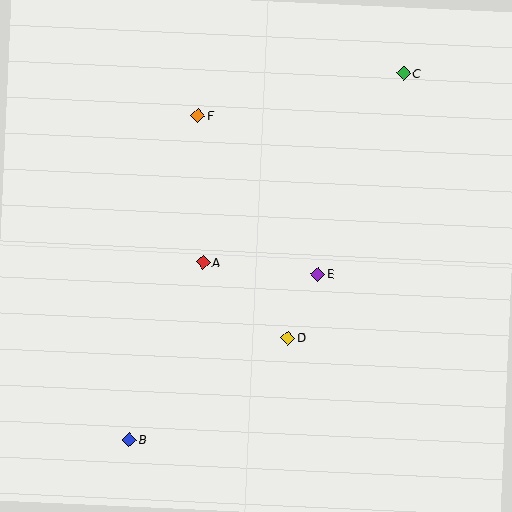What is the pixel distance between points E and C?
The distance between E and C is 218 pixels.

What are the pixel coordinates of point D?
Point D is at (288, 338).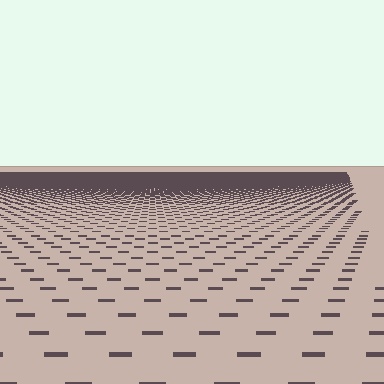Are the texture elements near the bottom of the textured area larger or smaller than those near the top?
Larger. Near the bottom, elements are closer to the viewer and appear at a bigger on-screen size.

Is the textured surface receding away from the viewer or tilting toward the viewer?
The surface is receding away from the viewer. Texture elements get smaller and denser toward the top.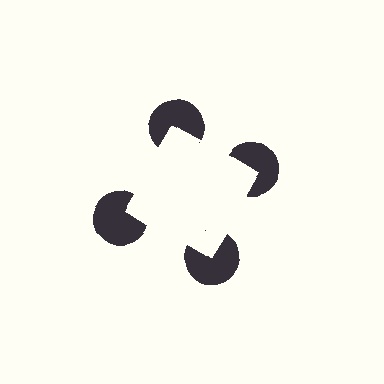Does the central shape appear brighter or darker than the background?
It typically appears slightly brighter than the background, even though no actual brightness change is drawn.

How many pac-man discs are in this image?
There are 4 — one at each vertex of the illusory square.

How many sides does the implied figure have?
4 sides.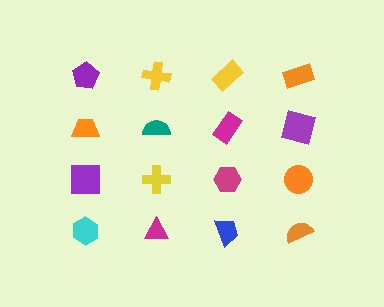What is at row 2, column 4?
A purple square.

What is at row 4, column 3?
A blue trapezoid.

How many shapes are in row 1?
4 shapes.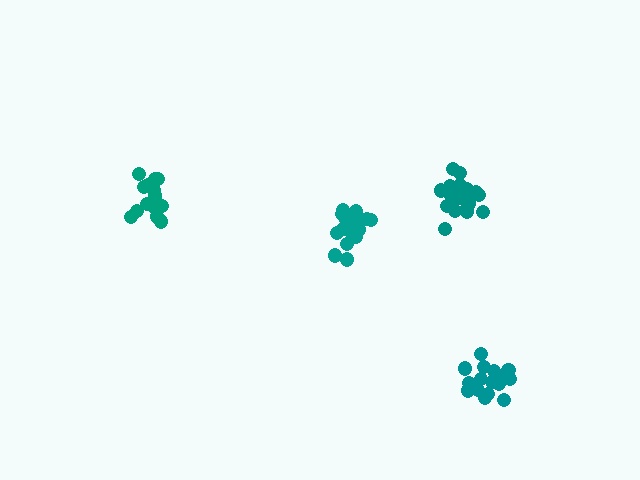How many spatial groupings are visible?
There are 4 spatial groupings.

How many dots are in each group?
Group 1: 17 dots, Group 2: 17 dots, Group 3: 18 dots, Group 4: 20 dots (72 total).